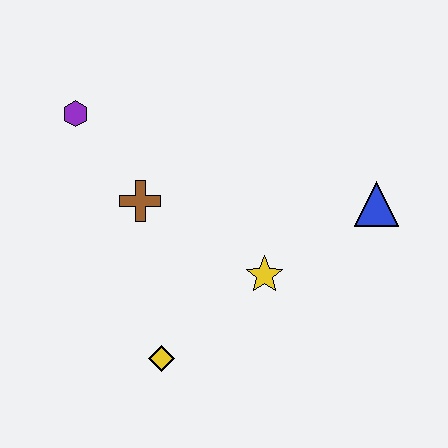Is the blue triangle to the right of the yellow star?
Yes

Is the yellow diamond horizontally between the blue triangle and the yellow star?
No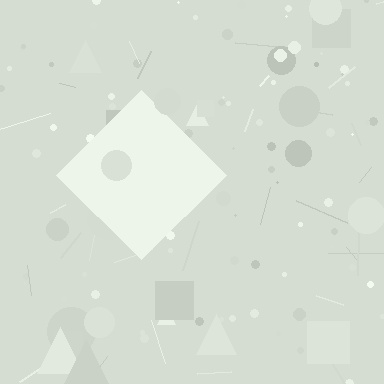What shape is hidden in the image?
A diamond is hidden in the image.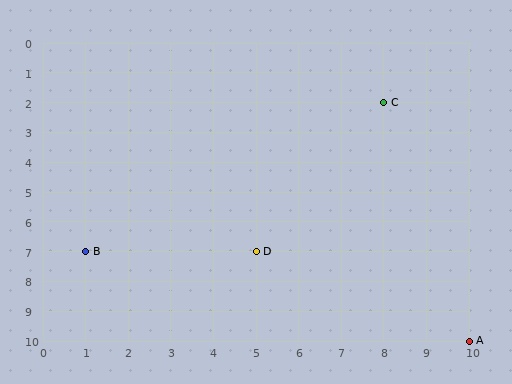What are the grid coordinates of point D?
Point D is at grid coordinates (5, 7).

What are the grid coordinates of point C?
Point C is at grid coordinates (8, 2).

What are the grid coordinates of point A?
Point A is at grid coordinates (10, 10).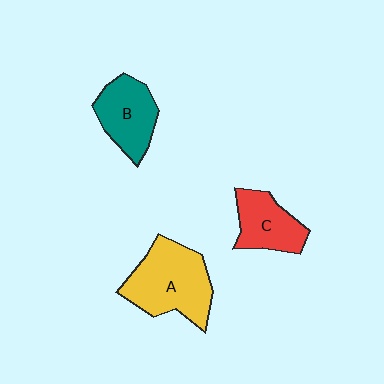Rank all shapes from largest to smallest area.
From largest to smallest: A (yellow), B (teal), C (red).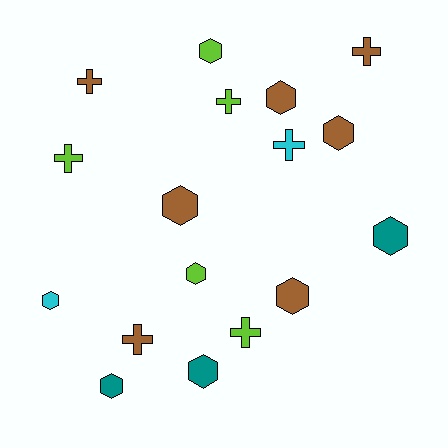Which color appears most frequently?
Brown, with 7 objects.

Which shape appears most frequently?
Hexagon, with 10 objects.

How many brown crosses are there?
There are 3 brown crosses.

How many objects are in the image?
There are 17 objects.